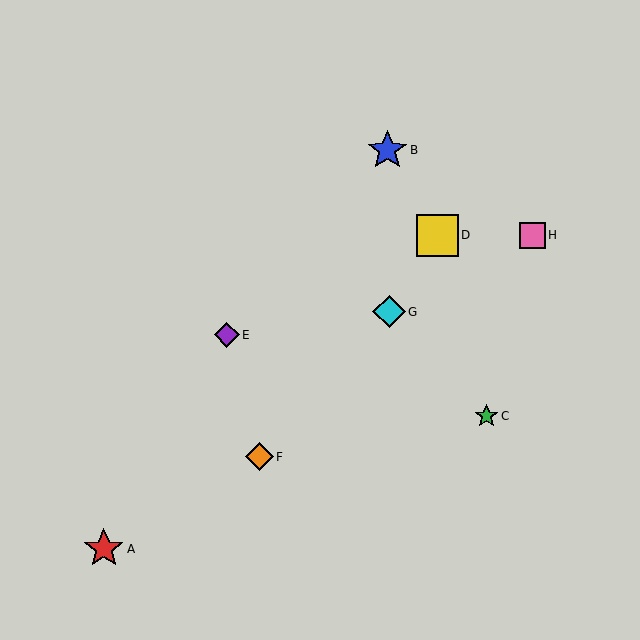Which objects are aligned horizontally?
Objects D, H are aligned horizontally.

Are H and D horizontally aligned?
Yes, both are at y≈235.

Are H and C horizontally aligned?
No, H is at y≈235 and C is at y≈416.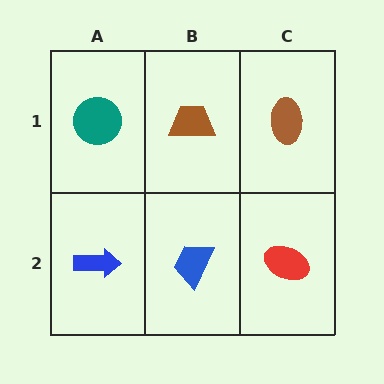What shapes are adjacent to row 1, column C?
A red ellipse (row 2, column C), a brown trapezoid (row 1, column B).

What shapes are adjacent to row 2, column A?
A teal circle (row 1, column A), a blue trapezoid (row 2, column B).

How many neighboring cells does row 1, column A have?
2.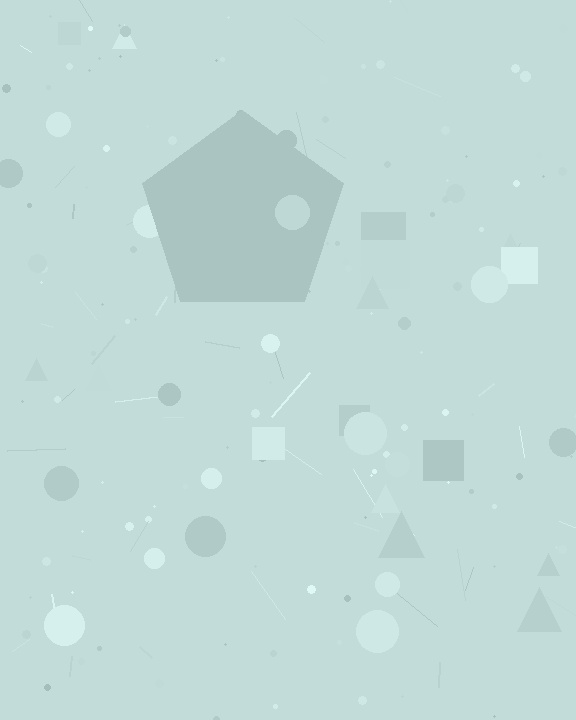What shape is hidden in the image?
A pentagon is hidden in the image.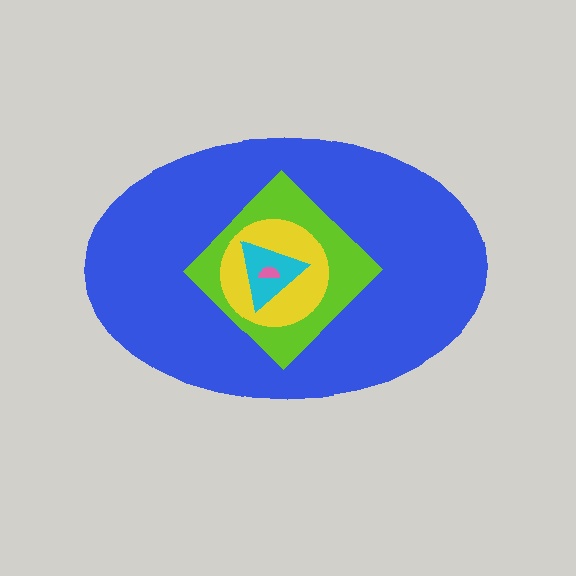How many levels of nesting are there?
5.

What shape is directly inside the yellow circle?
The cyan triangle.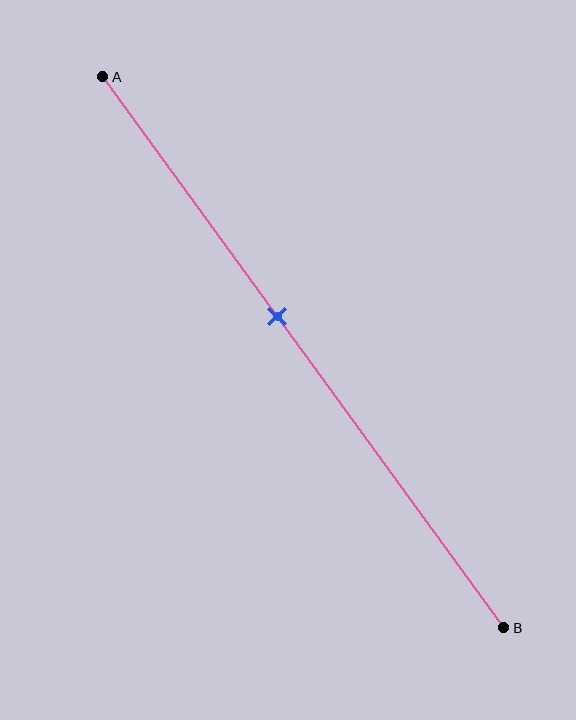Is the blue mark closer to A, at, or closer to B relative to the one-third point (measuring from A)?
The blue mark is closer to point B than the one-third point of segment AB.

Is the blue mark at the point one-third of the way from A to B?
No, the mark is at about 45% from A, not at the 33% one-third point.